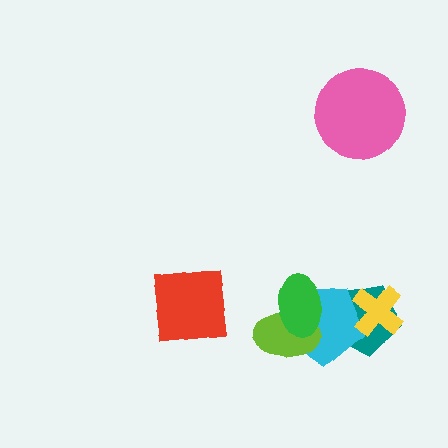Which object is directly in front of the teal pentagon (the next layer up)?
The cyan pentagon is directly in front of the teal pentagon.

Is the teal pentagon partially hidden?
Yes, it is partially covered by another shape.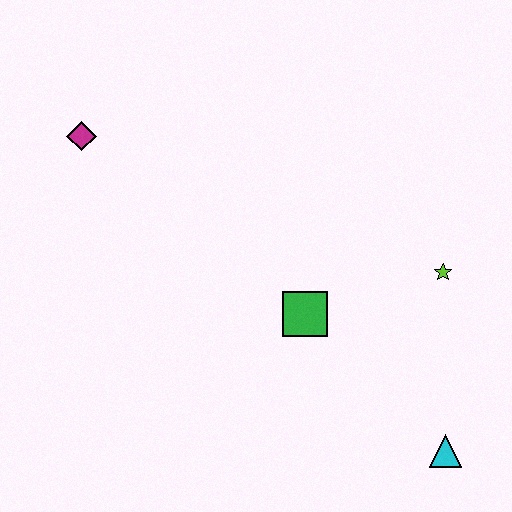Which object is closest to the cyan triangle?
The lime star is closest to the cyan triangle.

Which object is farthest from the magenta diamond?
The cyan triangle is farthest from the magenta diamond.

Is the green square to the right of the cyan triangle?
No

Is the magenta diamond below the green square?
No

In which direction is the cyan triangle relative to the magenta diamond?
The cyan triangle is to the right of the magenta diamond.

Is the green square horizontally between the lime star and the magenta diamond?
Yes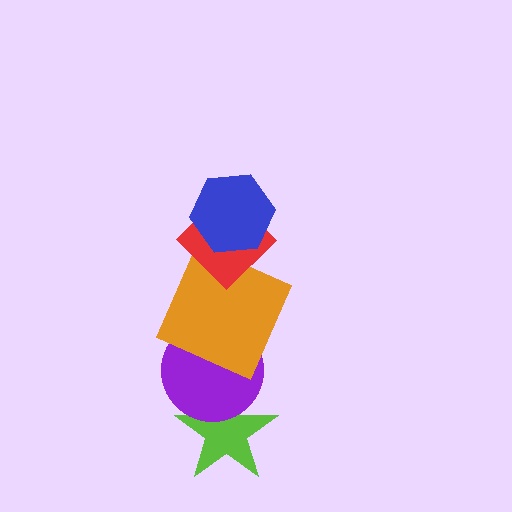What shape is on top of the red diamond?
The blue hexagon is on top of the red diamond.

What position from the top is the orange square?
The orange square is 3rd from the top.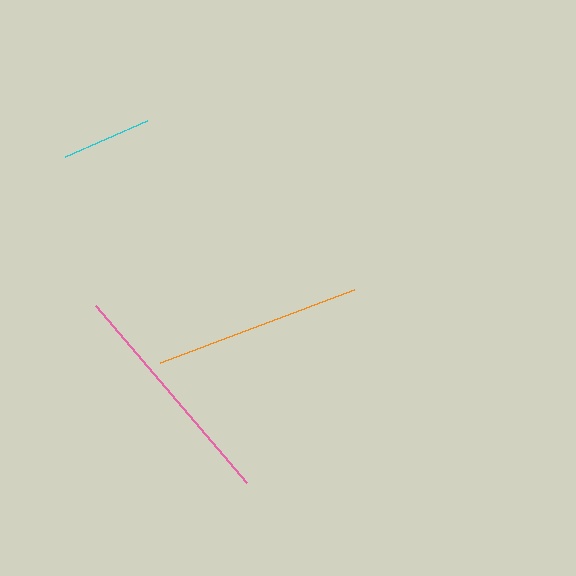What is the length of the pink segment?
The pink segment is approximately 232 pixels long.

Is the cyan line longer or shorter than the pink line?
The pink line is longer than the cyan line.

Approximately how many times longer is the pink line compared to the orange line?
The pink line is approximately 1.1 times the length of the orange line.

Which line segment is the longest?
The pink line is the longest at approximately 232 pixels.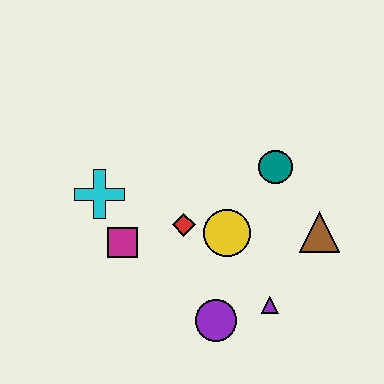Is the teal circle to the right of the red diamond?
Yes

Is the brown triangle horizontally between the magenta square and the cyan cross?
No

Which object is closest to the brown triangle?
The teal circle is closest to the brown triangle.